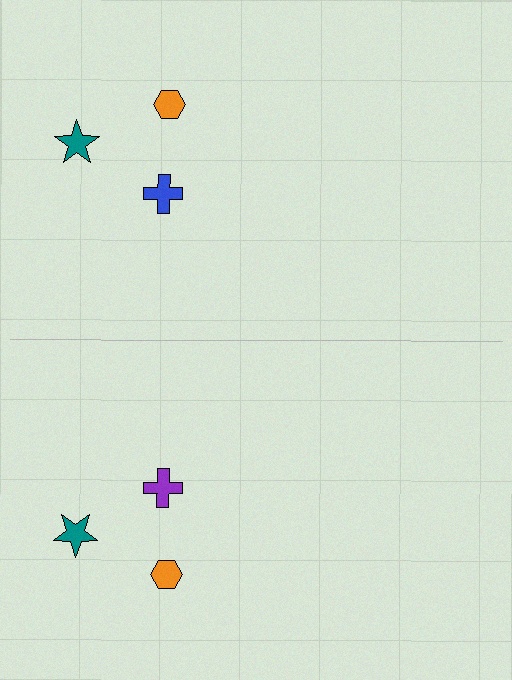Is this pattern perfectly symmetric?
No, the pattern is not perfectly symmetric. The purple cross on the bottom side breaks the symmetry — its mirror counterpart is blue.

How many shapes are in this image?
There are 6 shapes in this image.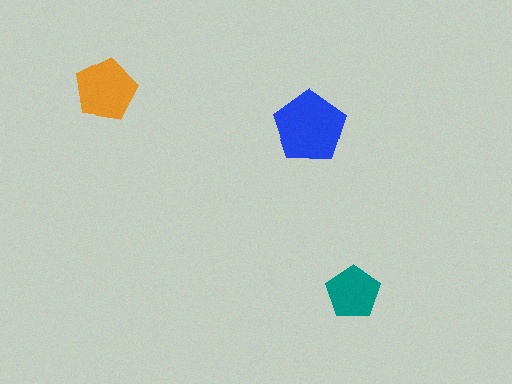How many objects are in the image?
There are 3 objects in the image.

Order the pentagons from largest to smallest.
the blue one, the orange one, the teal one.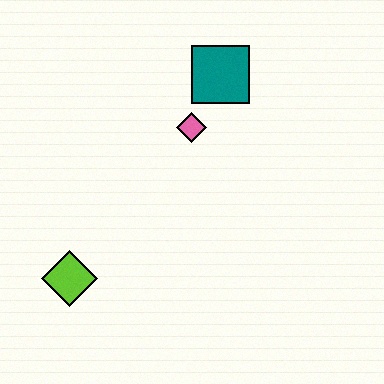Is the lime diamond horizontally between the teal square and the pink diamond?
No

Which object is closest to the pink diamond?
The teal square is closest to the pink diamond.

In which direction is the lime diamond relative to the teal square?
The lime diamond is below the teal square.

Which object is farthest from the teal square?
The lime diamond is farthest from the teal square.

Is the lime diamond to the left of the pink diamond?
Yes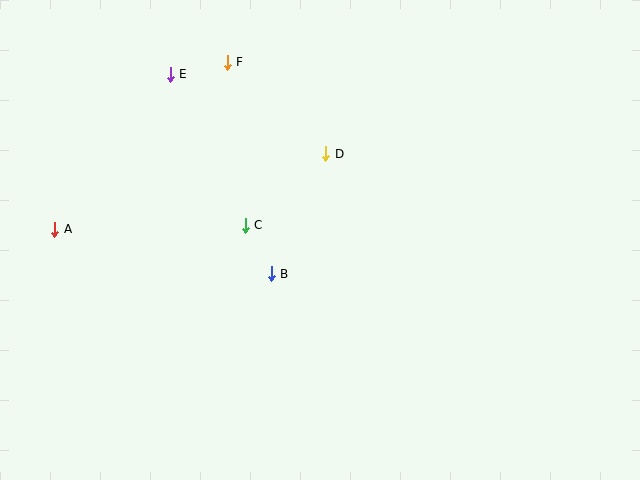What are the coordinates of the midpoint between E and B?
The midpoint between E and B is at (221, 174).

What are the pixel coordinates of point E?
Point E is at (170, 74).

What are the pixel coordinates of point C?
Point C is at (245, 225).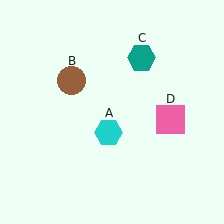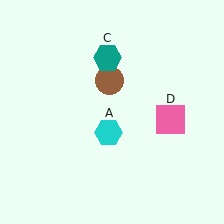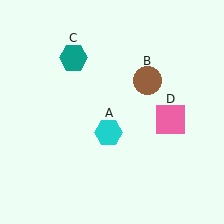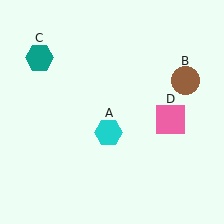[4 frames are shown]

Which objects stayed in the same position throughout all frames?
Cyan hexagon (object A) and pink square (object D) remained stationary.